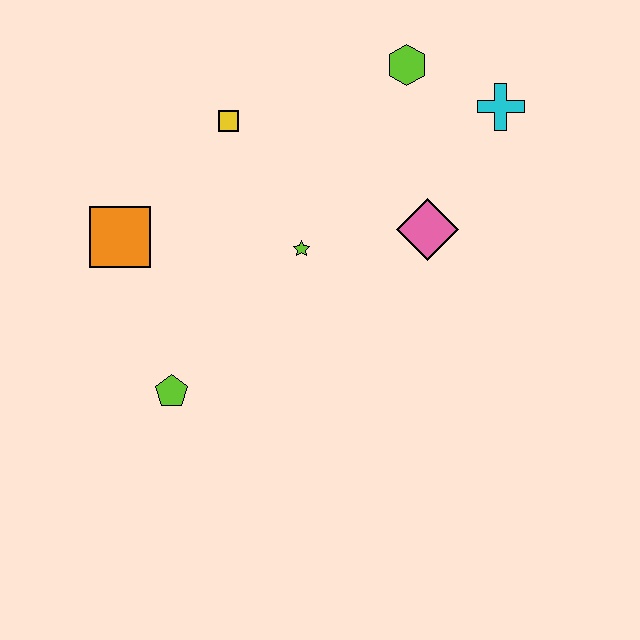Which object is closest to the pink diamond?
The lime star is closest to the pink diamond.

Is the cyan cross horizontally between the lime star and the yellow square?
No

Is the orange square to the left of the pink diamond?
Yes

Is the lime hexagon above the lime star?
Yes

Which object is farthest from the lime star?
The cyan cross is farthest from the lime star.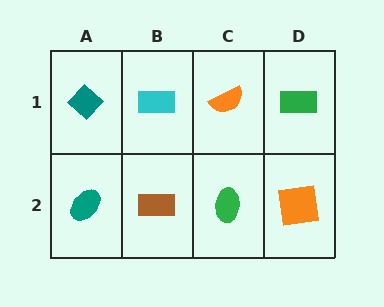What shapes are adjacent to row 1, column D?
An orange square (row 2, column D), an orange semicircle (row 1, column C).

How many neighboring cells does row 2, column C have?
3.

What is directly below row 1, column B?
A brown rectangle.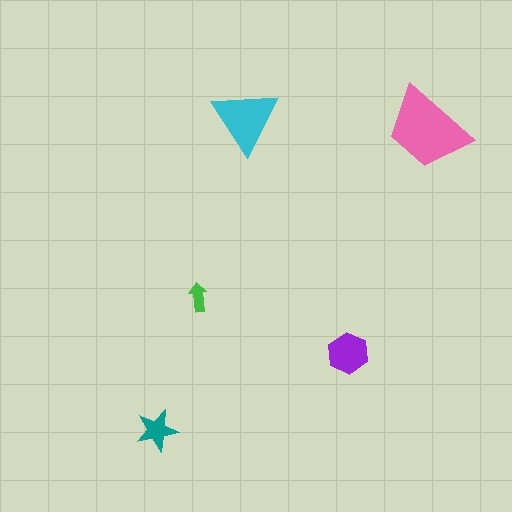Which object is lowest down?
The teal star is bottommost.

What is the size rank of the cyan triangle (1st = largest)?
2nd.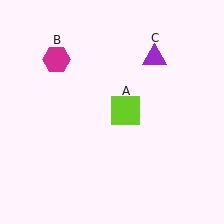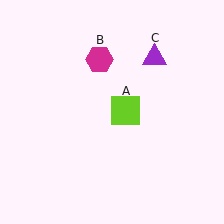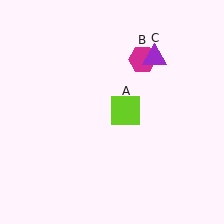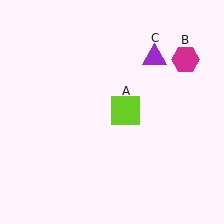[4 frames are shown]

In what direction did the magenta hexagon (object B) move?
The magenta hexagon (object B) moved right.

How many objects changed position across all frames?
1 object changed position: magenta hexagon (object B).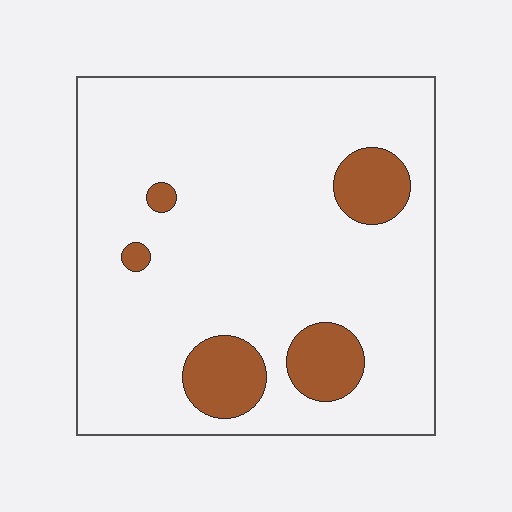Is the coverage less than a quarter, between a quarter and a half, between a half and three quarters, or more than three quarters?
Less than a quarter.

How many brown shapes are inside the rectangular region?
5.